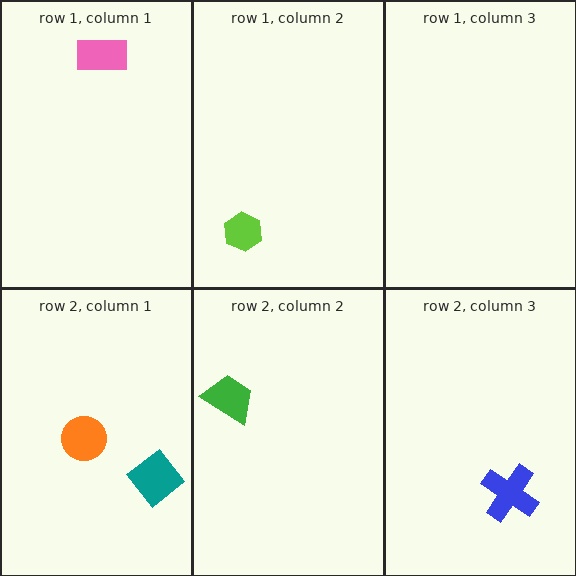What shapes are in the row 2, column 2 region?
The green trapezoid.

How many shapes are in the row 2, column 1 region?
2.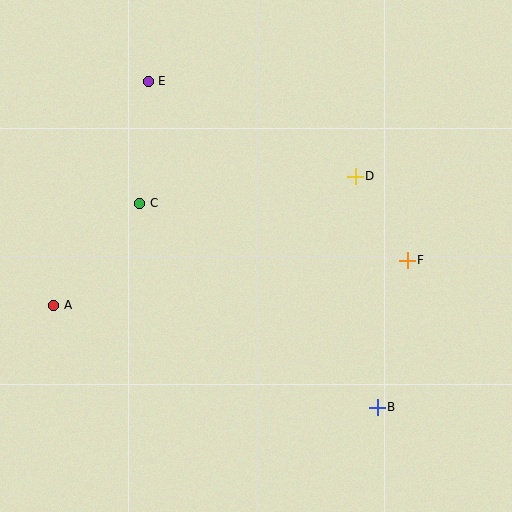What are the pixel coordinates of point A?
Point A is at (54, 305).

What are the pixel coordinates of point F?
Point F is at (407, 261).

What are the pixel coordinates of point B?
Point B is at (377, 407).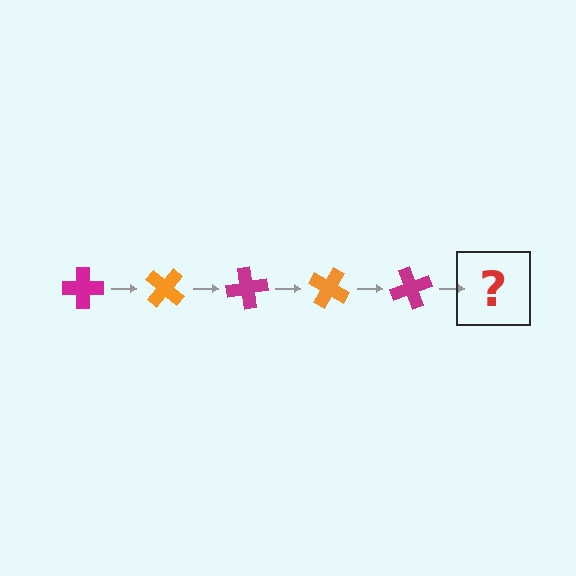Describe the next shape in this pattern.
It should be an orange cross, rotated 200 degrees from the start.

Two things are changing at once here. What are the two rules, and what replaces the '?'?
The two rules are that it rotates 40 degrees each step and the color cycles through magenta and orange. The '?' should be an orange cross, rotated 200 degrees from the start.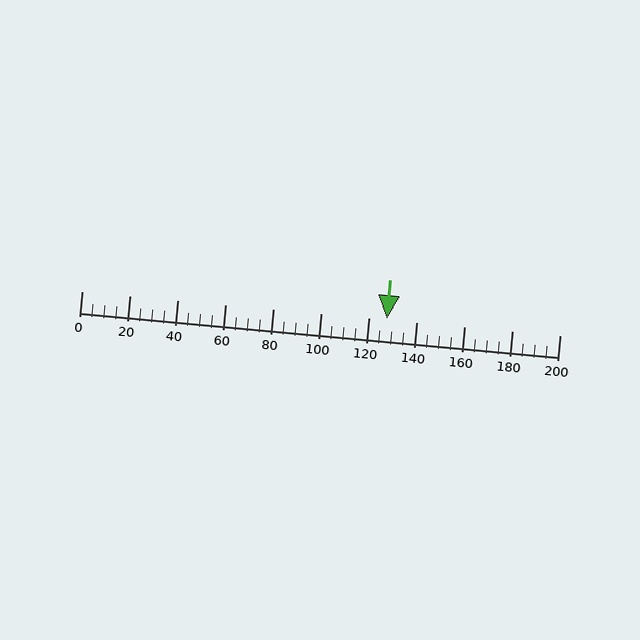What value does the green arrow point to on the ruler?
The green arrow points to approximately 128.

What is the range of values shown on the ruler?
The ruler shows values from 0 to 200.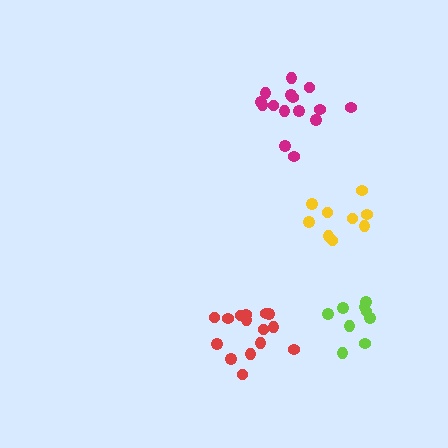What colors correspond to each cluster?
The clusters are colored: red, yellow, magenta, lime.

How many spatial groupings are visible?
There are 4 spatial groupings.